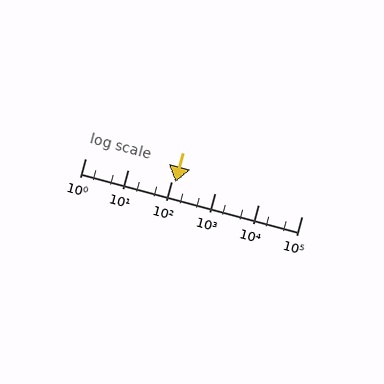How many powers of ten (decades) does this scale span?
The scale spans 5 decades, from 1 to 100000.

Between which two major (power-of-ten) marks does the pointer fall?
The pointer is between 100 and 1000.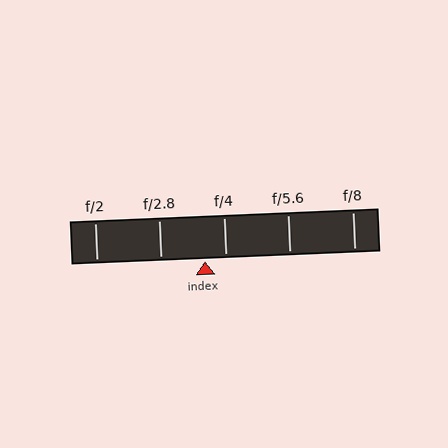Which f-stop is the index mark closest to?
The index mark is closest to f/4.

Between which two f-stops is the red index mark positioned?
The index mark is between f/2.8 and f/4.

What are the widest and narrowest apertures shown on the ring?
The widest aperture shown is f/2 and the narrowest is f/8.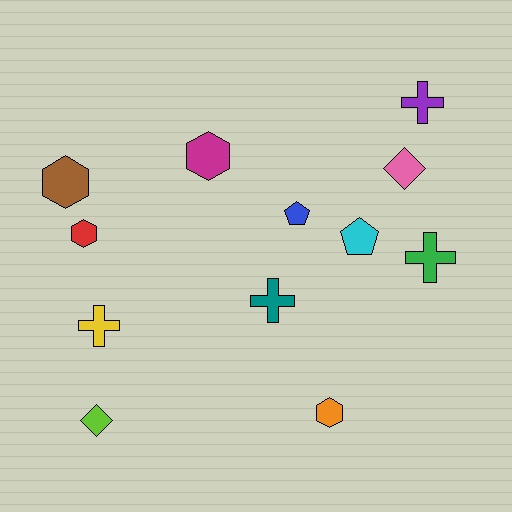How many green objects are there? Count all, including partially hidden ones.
There is 1 green object.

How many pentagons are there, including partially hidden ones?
There are 2 pentagons.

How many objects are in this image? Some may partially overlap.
There are 12 objects.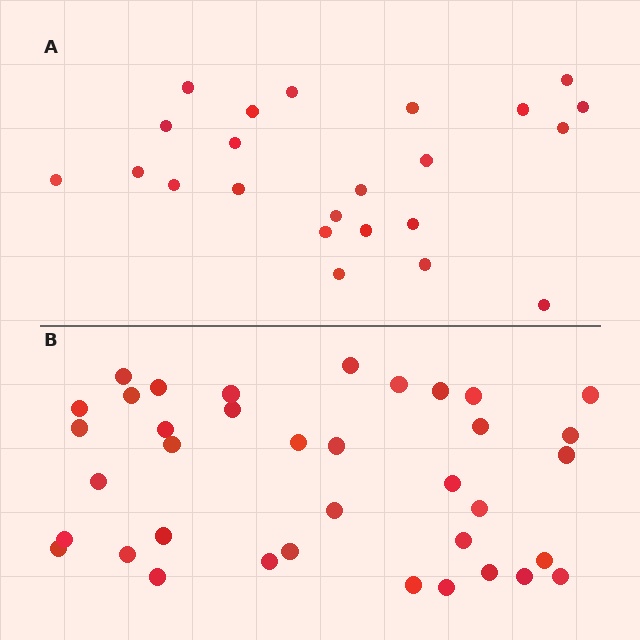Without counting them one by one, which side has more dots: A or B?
Region B (the bottom region) has more dots.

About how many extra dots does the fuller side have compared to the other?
Region B has approximately 15 more dots than region A.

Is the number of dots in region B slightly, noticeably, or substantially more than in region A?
Region B has substantially more. The ratio is roughly 1.6 to 1.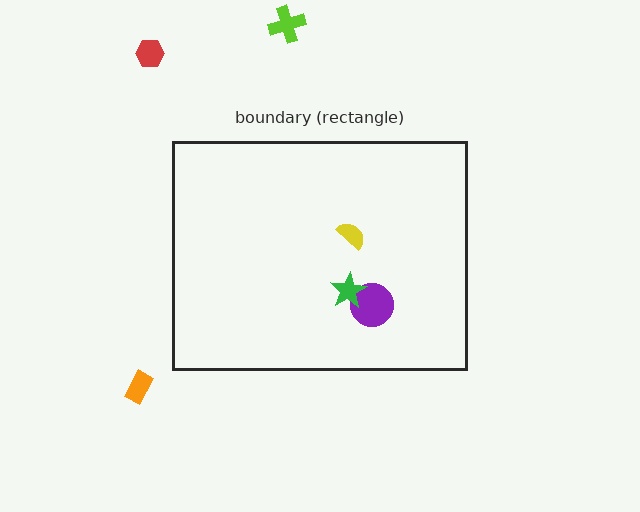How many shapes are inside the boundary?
3 inside, 3 outside.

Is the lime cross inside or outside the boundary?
Outside.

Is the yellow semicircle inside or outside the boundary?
Inside.